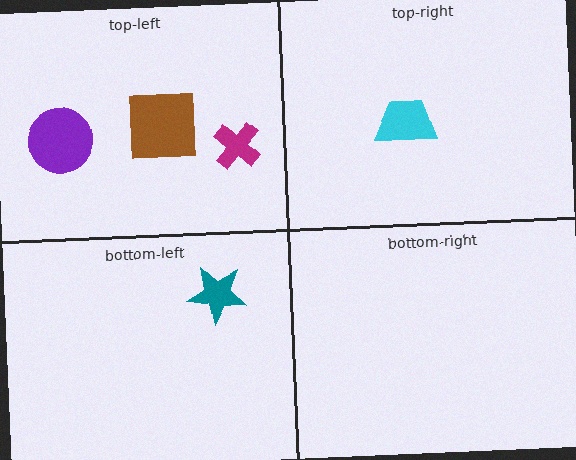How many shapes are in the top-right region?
1.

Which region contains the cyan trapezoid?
The top-right region.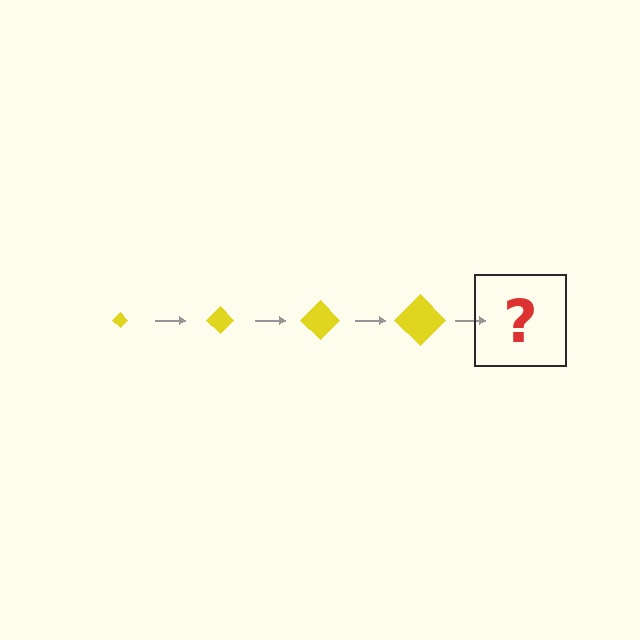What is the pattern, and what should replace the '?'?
The pattern is that the diamond gets progressively larger each step. The '?' should be a yellow diamond, larger than the previous one.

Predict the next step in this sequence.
The next step is a yellow diamond, larger than the previous one.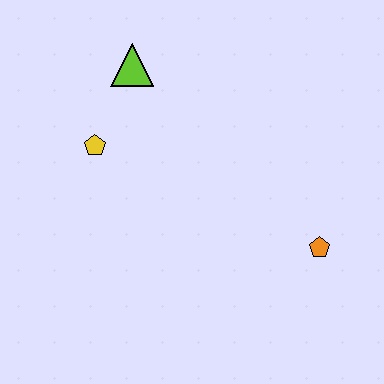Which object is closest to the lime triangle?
The yellow pentagon is closest to the lime triangle.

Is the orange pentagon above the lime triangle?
No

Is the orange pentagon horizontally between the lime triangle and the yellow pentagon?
No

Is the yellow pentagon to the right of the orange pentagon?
No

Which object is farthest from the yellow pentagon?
The orange pentagon is farthest from the yellow pentagon.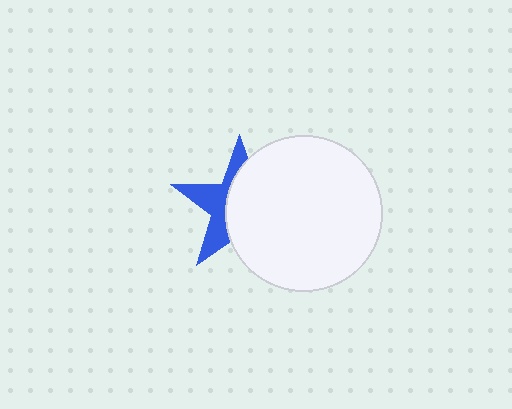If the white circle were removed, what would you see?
You would see the complete blue star.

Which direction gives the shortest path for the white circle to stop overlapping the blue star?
Moving right gives the shortest separation.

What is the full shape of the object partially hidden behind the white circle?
The partially hidden object is a blue star.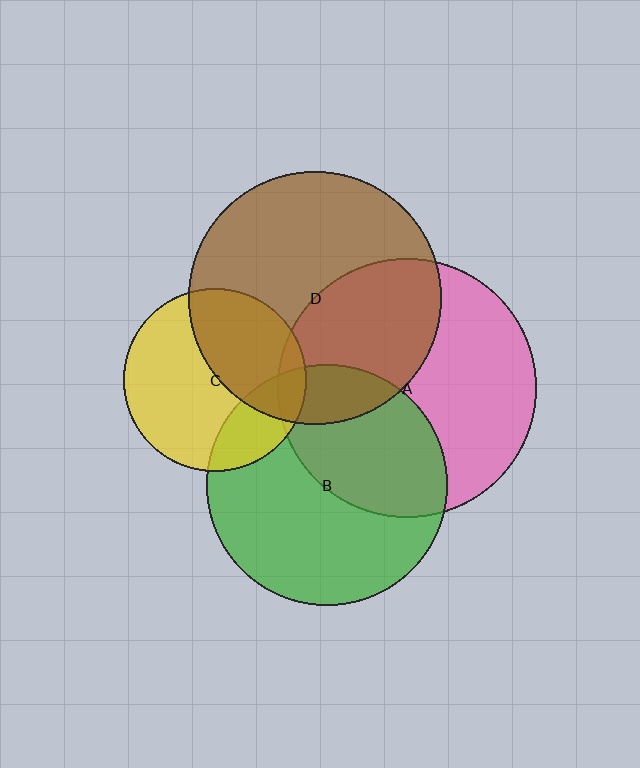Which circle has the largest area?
Circle A (pink).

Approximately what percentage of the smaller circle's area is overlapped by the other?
Approximately 40%.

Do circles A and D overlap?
Yes.